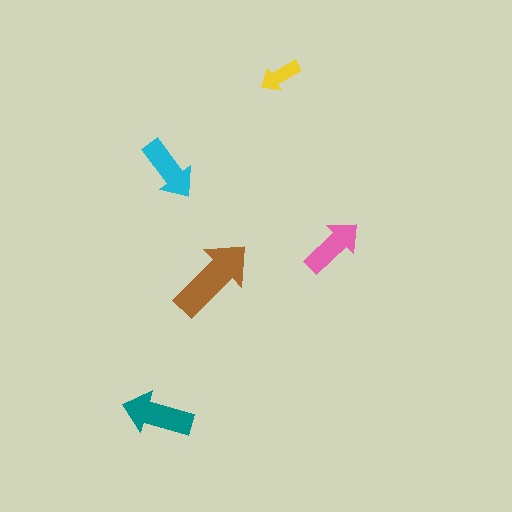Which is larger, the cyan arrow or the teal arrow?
The teal one.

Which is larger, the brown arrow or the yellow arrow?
The brown one.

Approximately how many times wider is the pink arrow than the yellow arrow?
About 1.5 times wider.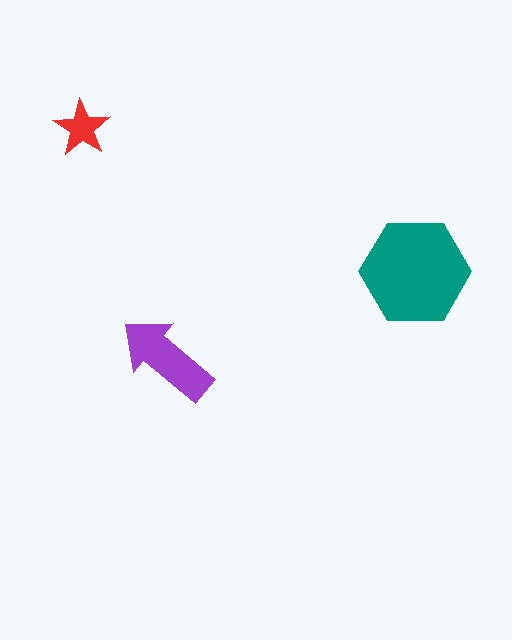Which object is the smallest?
The red star.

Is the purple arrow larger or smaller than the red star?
Larger.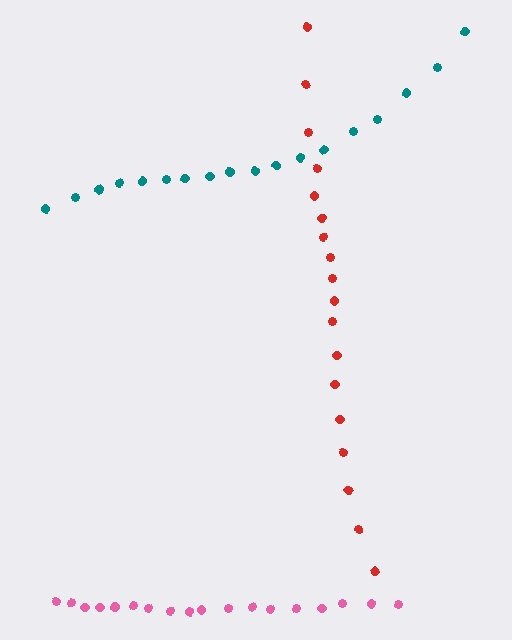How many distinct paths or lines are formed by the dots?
There are 3 distinct paths.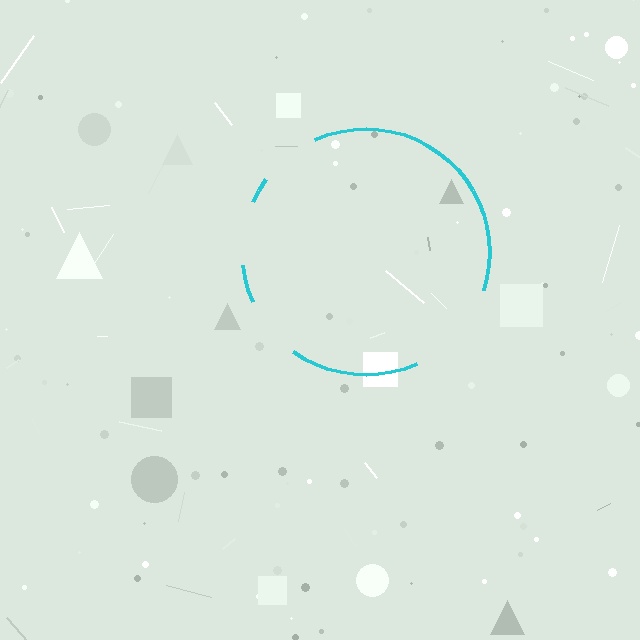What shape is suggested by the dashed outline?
The dashed outline suggests a circle.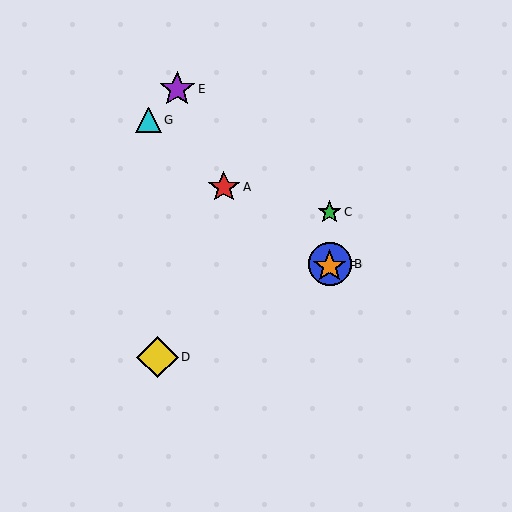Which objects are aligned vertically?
Objects B, C, F are aligned vertically.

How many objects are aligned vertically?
3 objects (B, C, F) are aligned vertically.